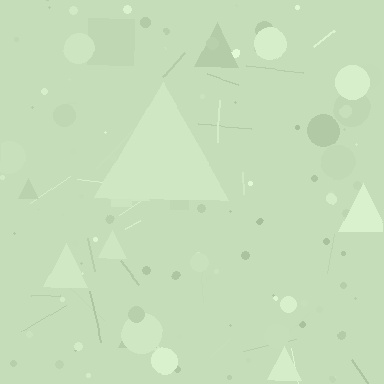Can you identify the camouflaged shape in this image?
The camouflaged shape is a triangle.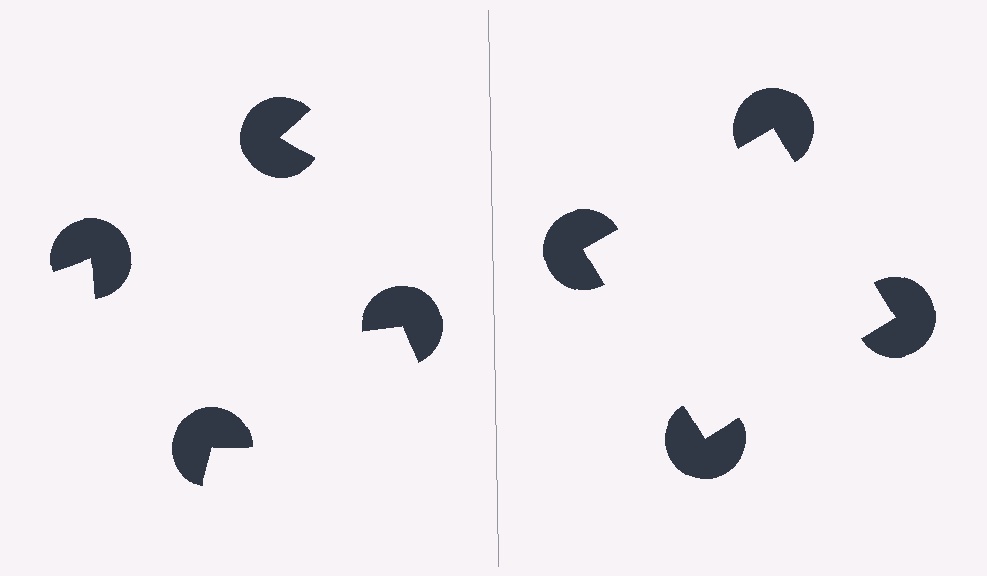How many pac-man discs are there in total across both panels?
8 — 4 on each side.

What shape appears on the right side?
An illusory square.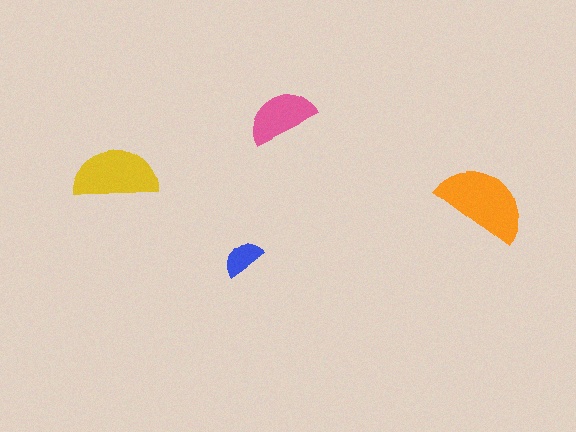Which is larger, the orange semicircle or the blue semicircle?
The orange one.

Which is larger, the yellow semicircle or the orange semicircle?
The orange one.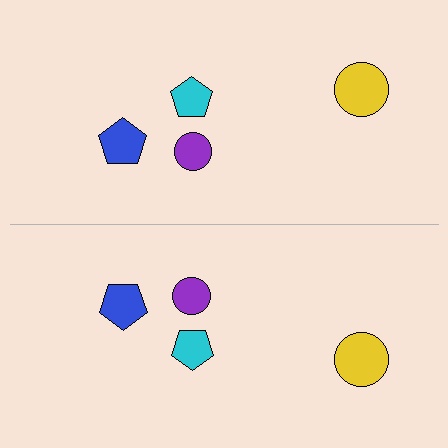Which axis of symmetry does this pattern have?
The pattern has a horizontal axis of symmetry running through the center of the image.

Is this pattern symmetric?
Yes, this pattern has bilateral (reflection) symmetry.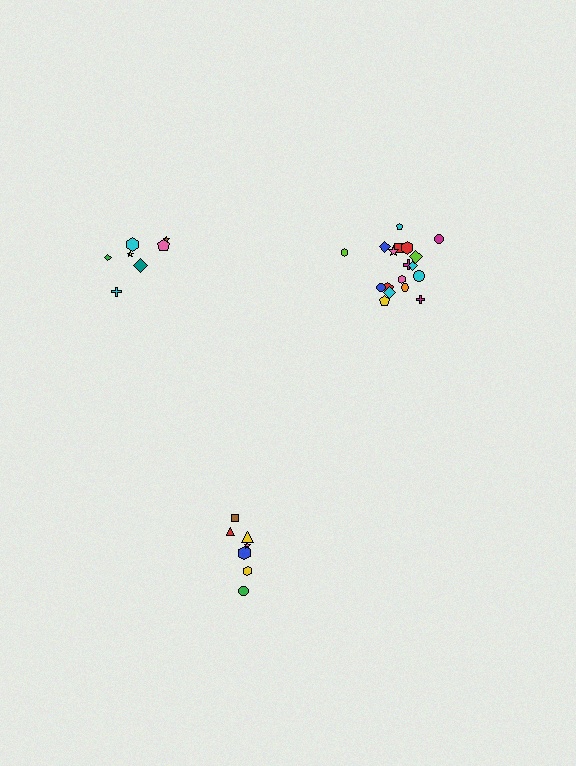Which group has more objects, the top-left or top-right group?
The top-right group.